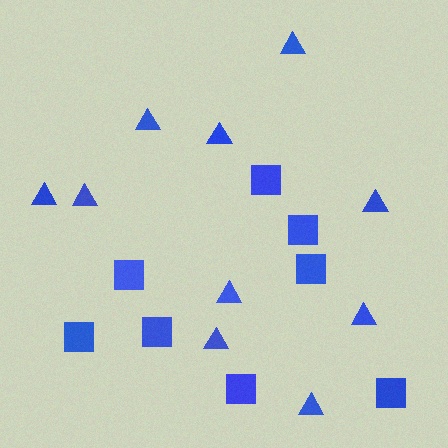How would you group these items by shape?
There are 2 groups: one group of triangles (10) and one group of squares (8).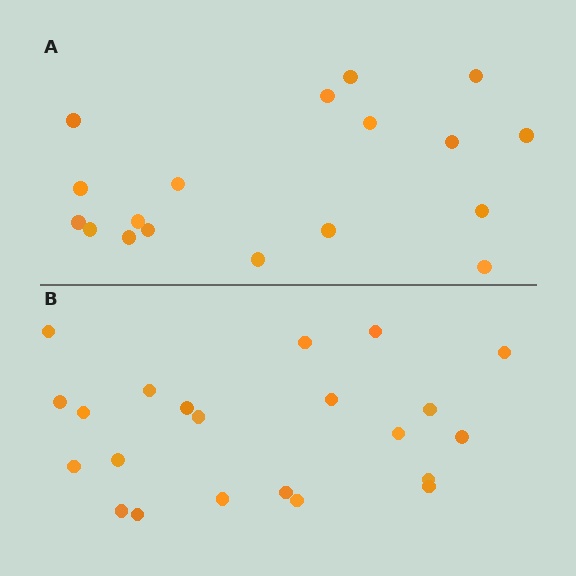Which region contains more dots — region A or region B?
Region B (the bottom region) has more dots.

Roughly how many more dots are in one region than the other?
Region B has about 4 more dots than region A.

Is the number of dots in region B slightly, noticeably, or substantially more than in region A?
Region B has only slightly more — the two regions are fairly close. The ratio is roughly 1.2 to 1.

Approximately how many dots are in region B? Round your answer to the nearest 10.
About 20 dots. (The exact count is 22, which rounds to 20.)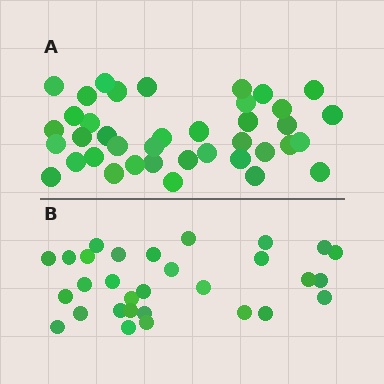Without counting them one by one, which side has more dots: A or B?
Region A (the top region) has more dots.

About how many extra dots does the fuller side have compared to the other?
Region A has roughly 8 or so more dots than region B.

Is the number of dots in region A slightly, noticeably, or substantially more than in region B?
Region A has noticeably more, but not dramatically so. The ratio is roughly 1.3 to 1.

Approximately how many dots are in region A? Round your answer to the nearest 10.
About 40 dots. (The exact count is 39, which rounds to 40.)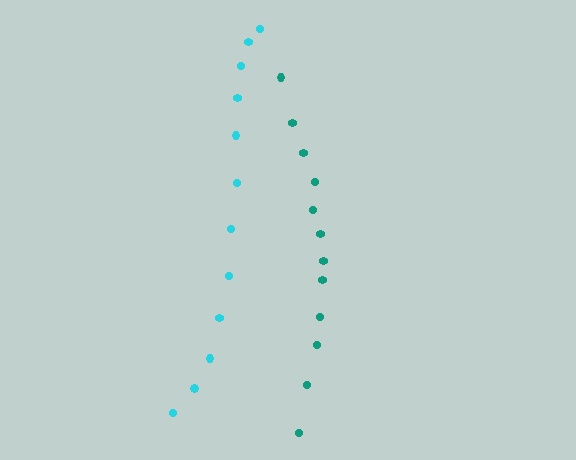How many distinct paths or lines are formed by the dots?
There are 2 distinct paths.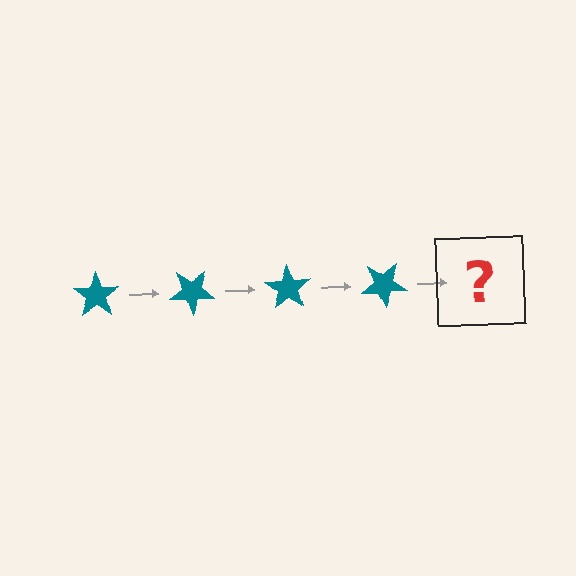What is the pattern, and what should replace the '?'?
The pattern is that the star rotates 35 degrees each step. The '?' should be a teal star rotated 140 degrees.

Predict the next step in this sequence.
The next step is a teal star rotated 140 degrees.